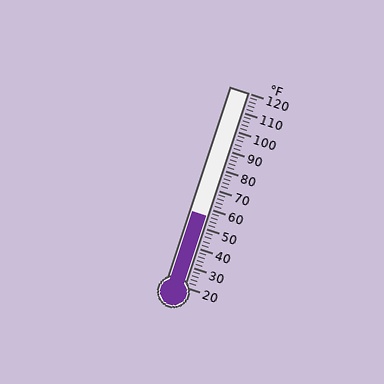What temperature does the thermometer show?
The thermometer shows approximately 56°F.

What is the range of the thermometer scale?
The thermometer scale ranges from 20°F to 120°F.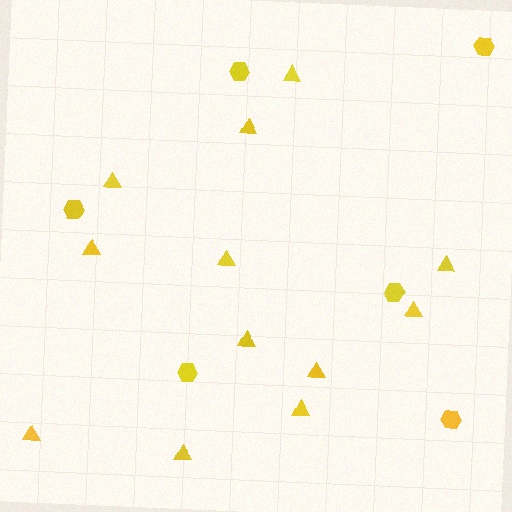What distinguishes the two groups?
There are 2 groups: one group of triangles (12) and one group of hexagons (6).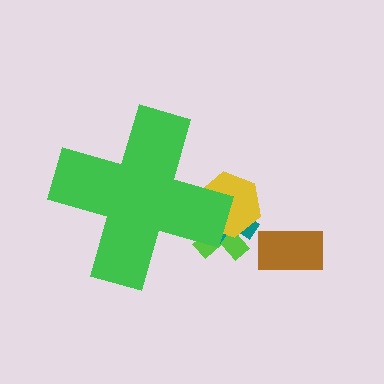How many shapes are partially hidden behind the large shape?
3 shapes are partially hidden.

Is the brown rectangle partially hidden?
No, the brown rectangle is fully visible.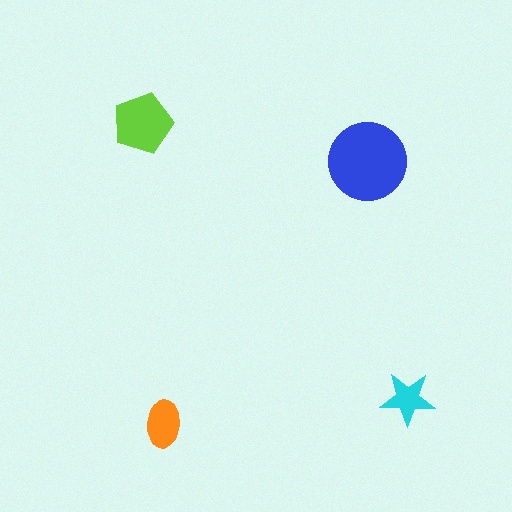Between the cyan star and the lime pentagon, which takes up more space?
The lime pentagon.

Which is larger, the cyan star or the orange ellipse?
The orange ellipse.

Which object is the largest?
The blue circle.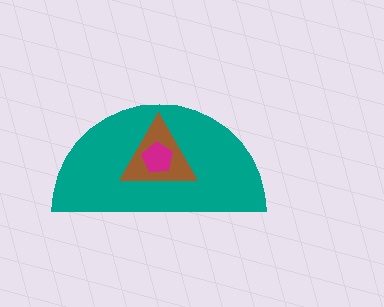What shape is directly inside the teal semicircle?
The brown triangle.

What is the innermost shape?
The magenta pentagon.